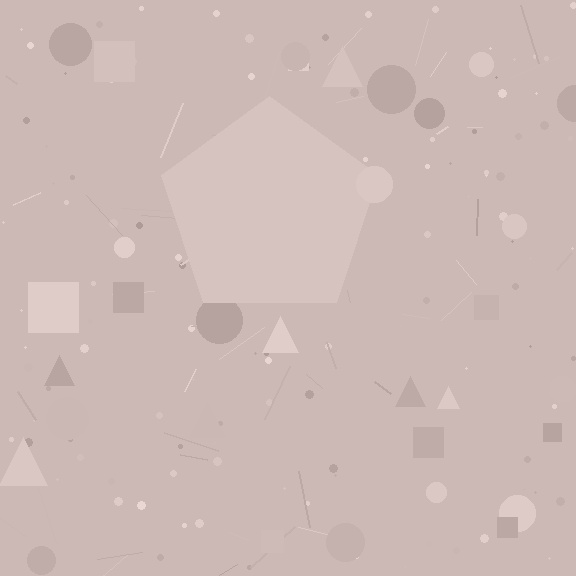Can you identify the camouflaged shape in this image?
The camouflaged shape is a pentagon.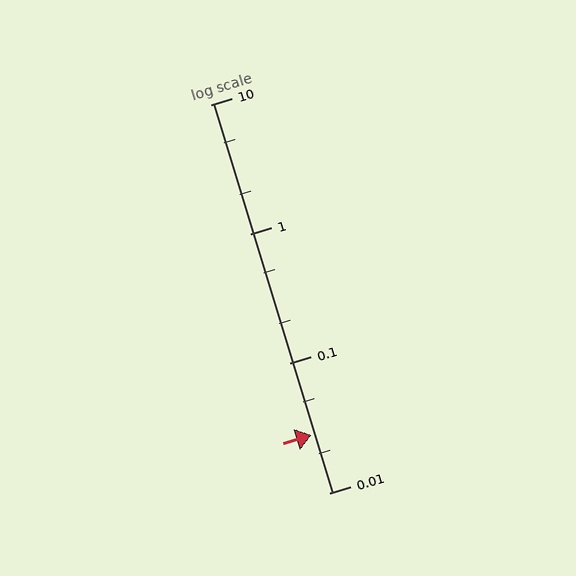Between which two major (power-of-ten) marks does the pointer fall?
The pointer is between 0.01 and 0.1.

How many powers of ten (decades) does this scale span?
The scale spans 3 decades, from 0.01 to 10.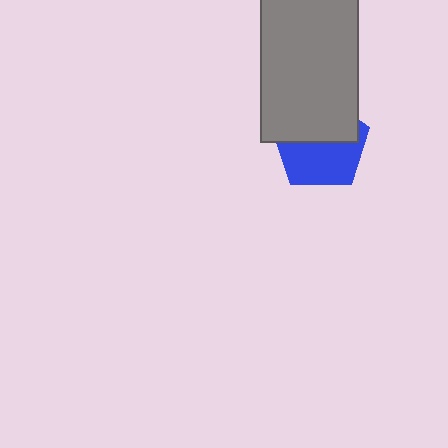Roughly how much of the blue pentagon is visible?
About half of it is visible (roughly 51%).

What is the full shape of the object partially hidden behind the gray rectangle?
The partially hidden object is a blue pentagon.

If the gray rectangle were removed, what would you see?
You would see the complete blue pentagon.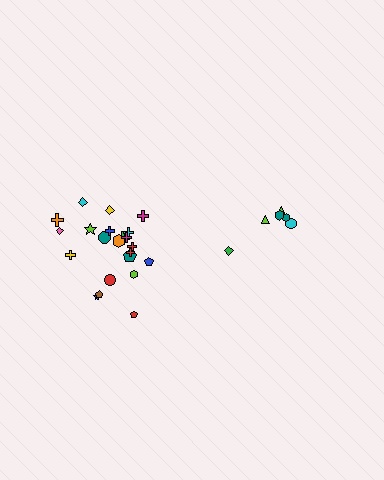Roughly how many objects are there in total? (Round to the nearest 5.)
Roughly 30 objects in total.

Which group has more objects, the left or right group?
The left group.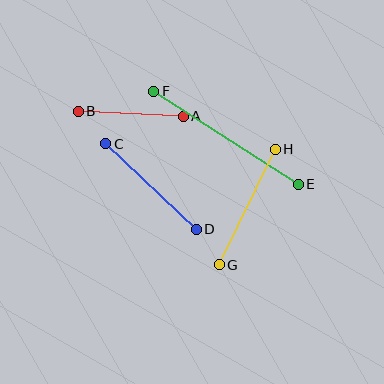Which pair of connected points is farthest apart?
Points E and F are farthest apart.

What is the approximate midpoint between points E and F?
The midpoint is at approximately (226, 138) pixels.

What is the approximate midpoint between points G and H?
The midpoint is at approximately (247, 207) pixels.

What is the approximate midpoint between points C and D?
The midpoint is at approximately (151, 186) pixels.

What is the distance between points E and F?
The distance is approximately 172 pixels.